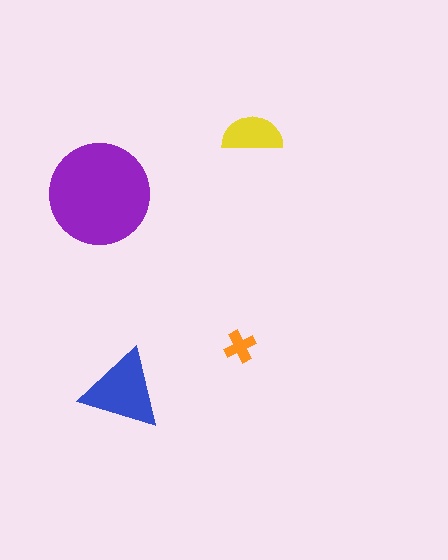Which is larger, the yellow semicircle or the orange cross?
The yellow semicircle.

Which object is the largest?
The purple circle.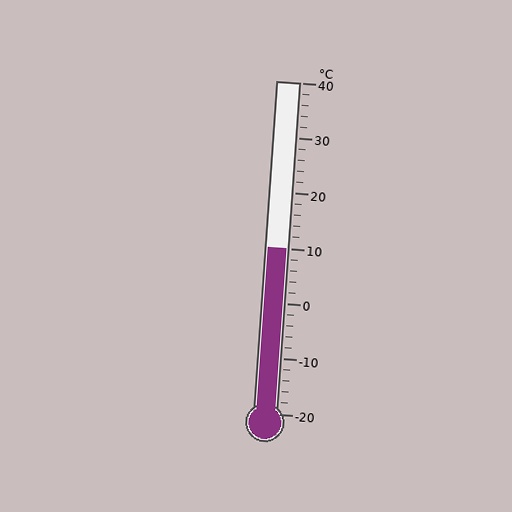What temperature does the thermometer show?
The thermometer shows approximately 10°C.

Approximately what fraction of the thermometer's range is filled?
The thermometer is filled to approximately 50% of its range.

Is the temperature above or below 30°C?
The temperature is below 30°C.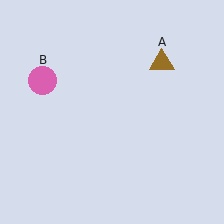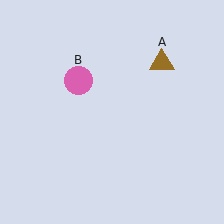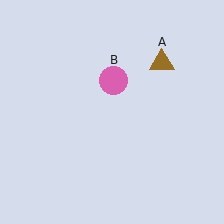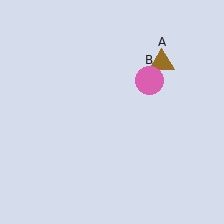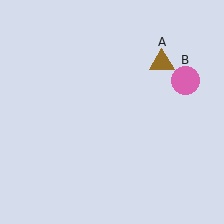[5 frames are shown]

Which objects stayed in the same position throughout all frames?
Brown triangle (object A) remained stationary.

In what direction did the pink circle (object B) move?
The pink circle (object B) moved right.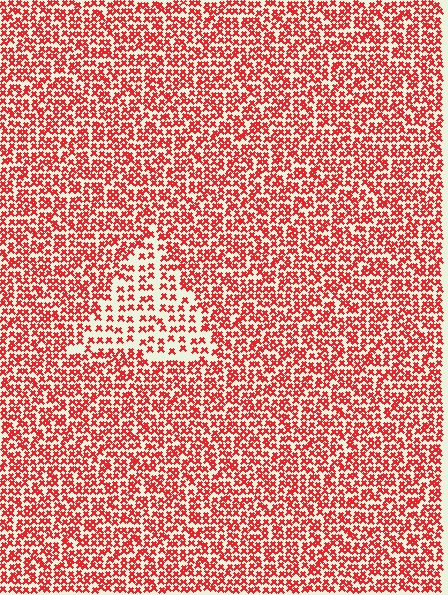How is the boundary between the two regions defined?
The boundary is defined by a change in element density (approximately 1.9x ratio). All elements are the same color, size, and shape.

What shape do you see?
I see a triangle.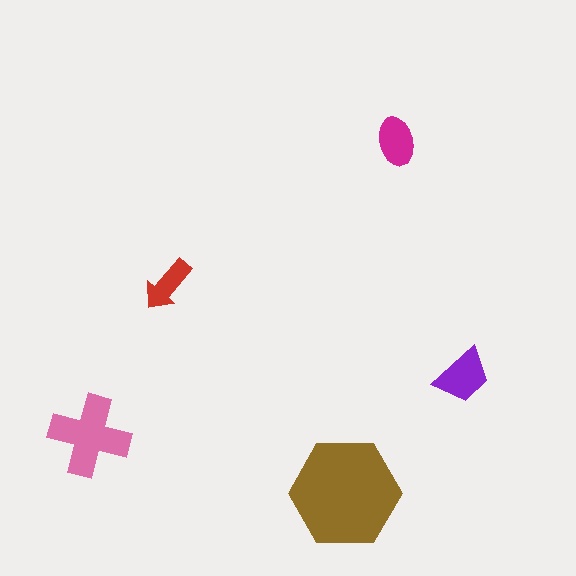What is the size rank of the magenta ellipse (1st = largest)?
4th.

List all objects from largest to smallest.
The brown hexagon, the pink cross, the purple trapezoid, the magenta ellipse, the red arrow.